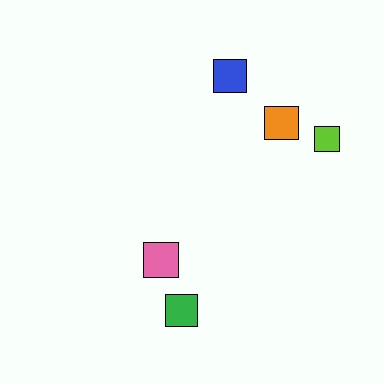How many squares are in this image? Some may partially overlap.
There are 5 squares.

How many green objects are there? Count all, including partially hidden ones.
There is 1 green object.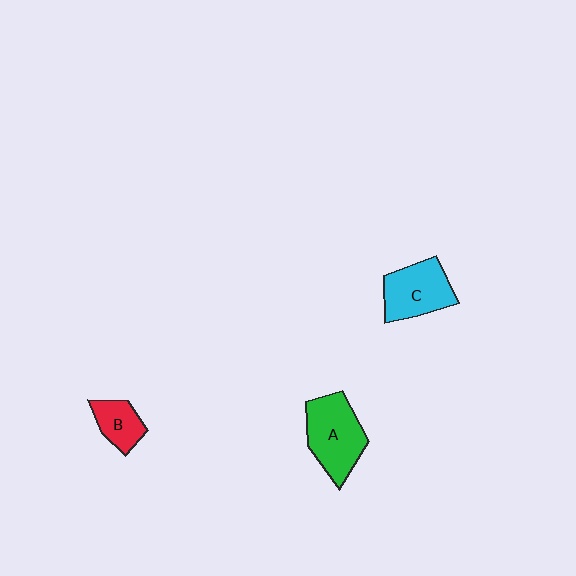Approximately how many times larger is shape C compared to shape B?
Approximately 1.7 times.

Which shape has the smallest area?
Shape B (red).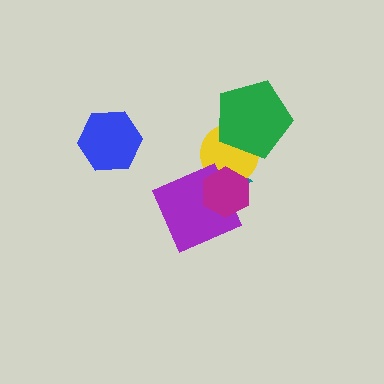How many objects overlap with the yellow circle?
3 objects overlap with the yellow circle.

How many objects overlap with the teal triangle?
3 objects overlap with the teal triangle.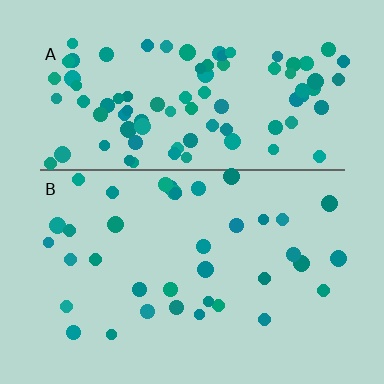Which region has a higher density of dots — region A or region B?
A (the top).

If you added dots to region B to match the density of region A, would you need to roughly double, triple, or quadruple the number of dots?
Approximately double.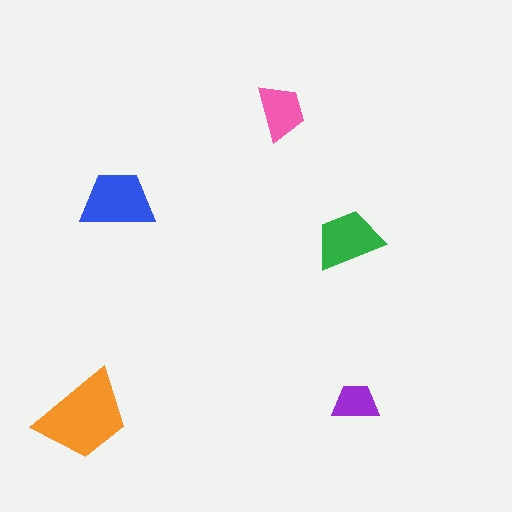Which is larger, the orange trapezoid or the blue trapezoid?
The orange one.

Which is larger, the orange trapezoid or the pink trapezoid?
The orange one.